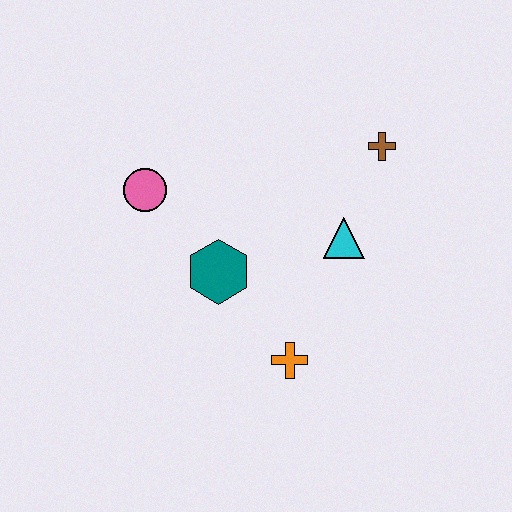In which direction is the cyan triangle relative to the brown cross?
The cyan triangle is below the brown cross.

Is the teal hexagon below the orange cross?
No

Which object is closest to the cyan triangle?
The brown cross is closest to the cyan triangle.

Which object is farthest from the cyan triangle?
The pink circle is farthest from the cyan triangle.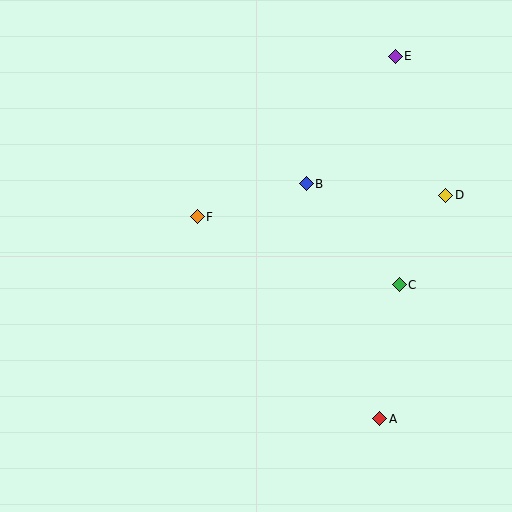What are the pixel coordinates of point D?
Point D is at (446, 195).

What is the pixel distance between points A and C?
The distance between A and C is 136 pixels.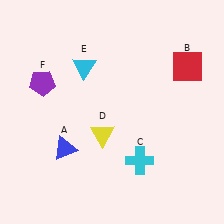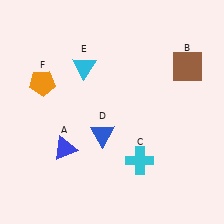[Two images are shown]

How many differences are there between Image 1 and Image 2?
There are 3 differences between the two images.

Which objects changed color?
B changed from red to brown. D changed from yellow to blue. F changed from purple to orange.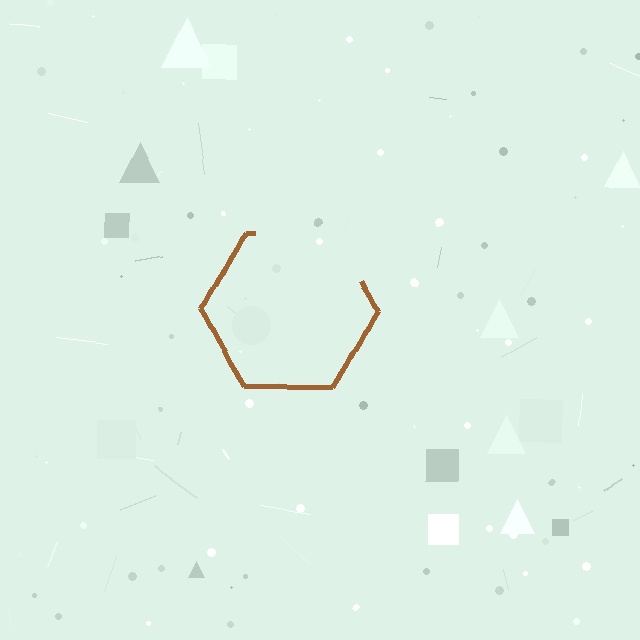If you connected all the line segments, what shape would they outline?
They would outline a hexagon.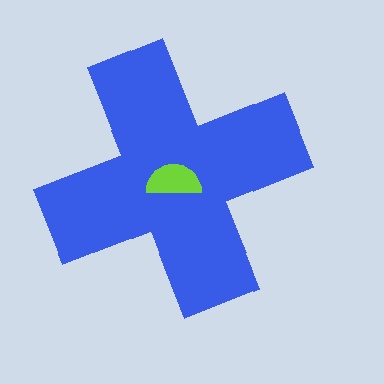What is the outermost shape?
The blue cross.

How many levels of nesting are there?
2.